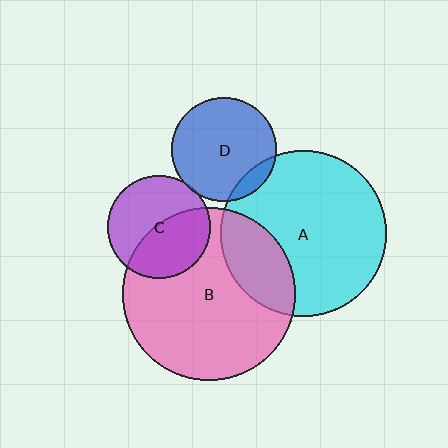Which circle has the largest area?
Circle B (pink).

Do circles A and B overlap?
Yes.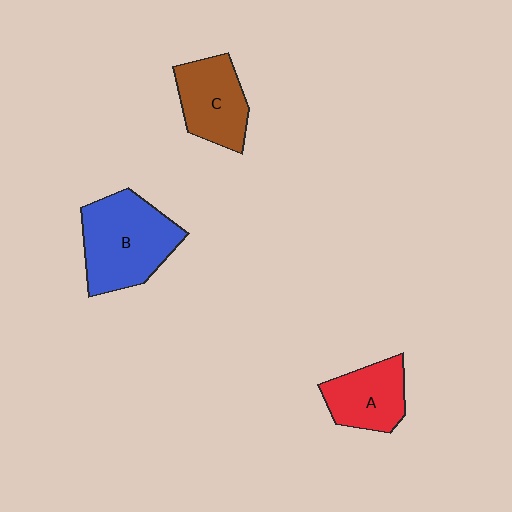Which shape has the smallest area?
Shape A (red).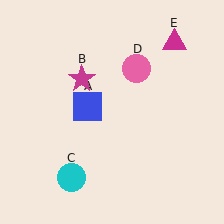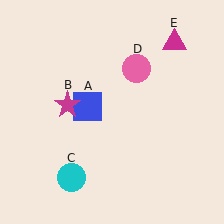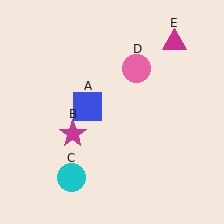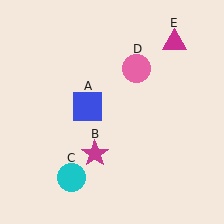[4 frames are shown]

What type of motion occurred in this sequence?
The magenta star (object B) rotated counterclockwise around the center of the scene.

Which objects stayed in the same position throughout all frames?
Blue square (object A) and cyan circle (object C) and pink circle (object D) and magenta triangle (object E) remained stationary.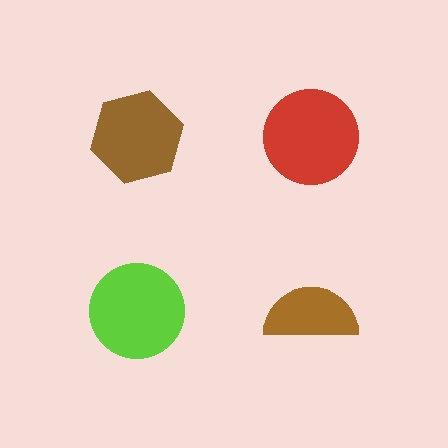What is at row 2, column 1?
A lime circle.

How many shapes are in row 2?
2 shapes.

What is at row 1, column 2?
A red circle.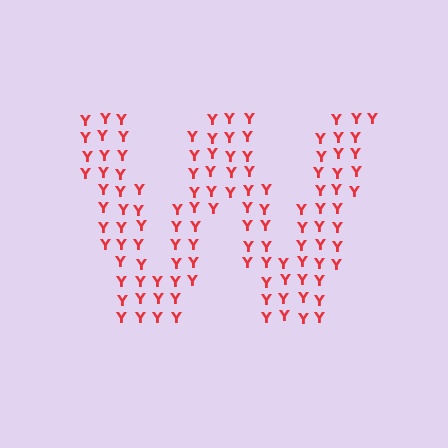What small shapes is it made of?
It is made of small letter Y's.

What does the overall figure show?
The overall figure shows the letter W.